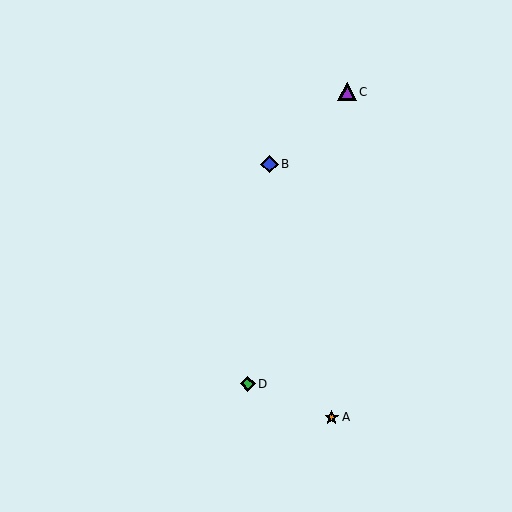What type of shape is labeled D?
Shape D is a green diamond.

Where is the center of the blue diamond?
The center of the blue diamond is at (269, 164).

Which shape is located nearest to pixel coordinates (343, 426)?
The orange star (labeled A) at (332, 417) is nearest to that location.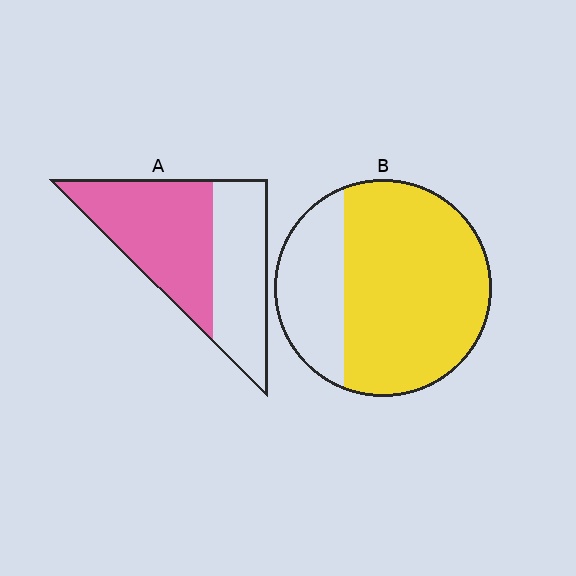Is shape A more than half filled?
Yes.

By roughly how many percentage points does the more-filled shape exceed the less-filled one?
By roughly 15 percentage points (B over A).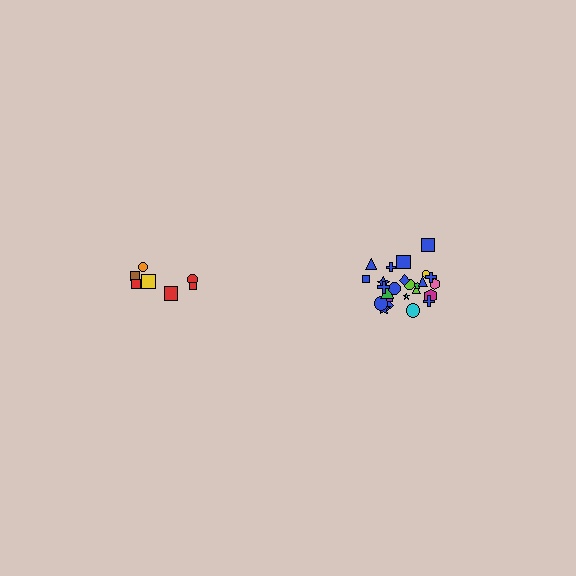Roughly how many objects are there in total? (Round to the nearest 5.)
Roughly 30 objects in total.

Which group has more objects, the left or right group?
The right group.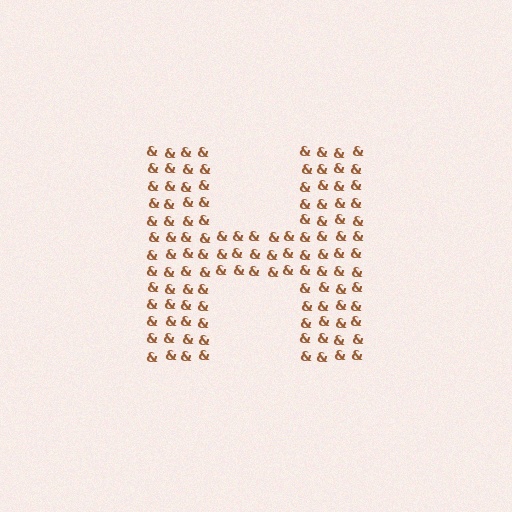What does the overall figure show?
The overall figure shows the letter H.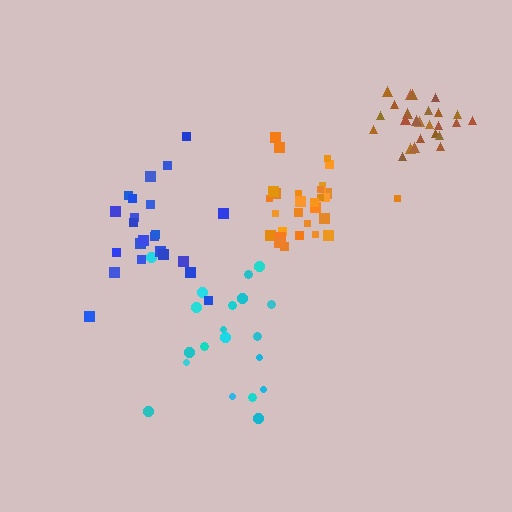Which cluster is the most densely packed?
Brown.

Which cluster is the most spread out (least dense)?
Cyan.